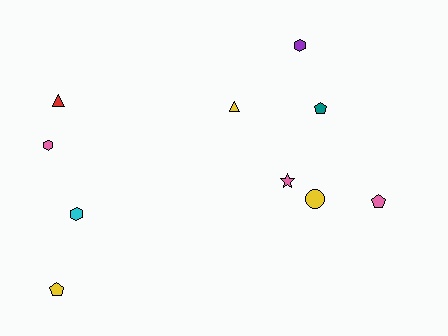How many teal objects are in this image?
There is 1 teal object.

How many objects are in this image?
There are 10 objects.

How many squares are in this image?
There are no squares.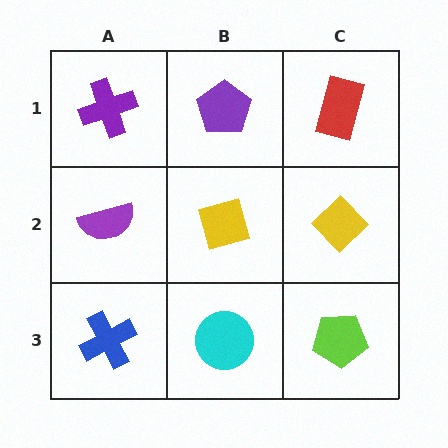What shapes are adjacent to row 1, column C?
A yellow diamond (row 2, column C), a purple pentagon (row 1, column B).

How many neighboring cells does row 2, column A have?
3.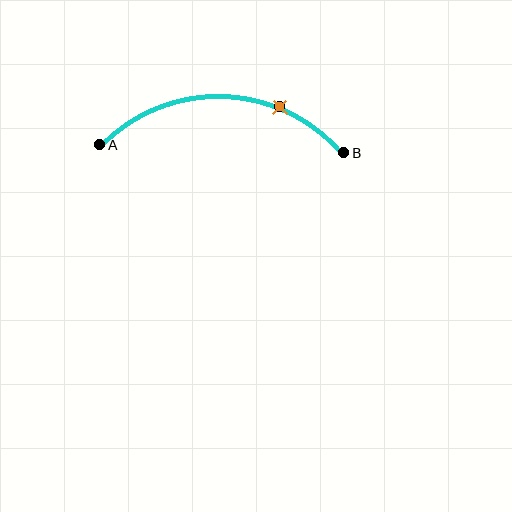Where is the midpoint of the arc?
The arc midpoint is the point on the curve farthest from the straight line joining A and B. It sits above that line.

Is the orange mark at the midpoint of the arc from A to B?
No. The orange mark lies on the arc but is closer to endpoint B. The arc midpoint would be at the point on the curve equidistant along the arc from both A and B.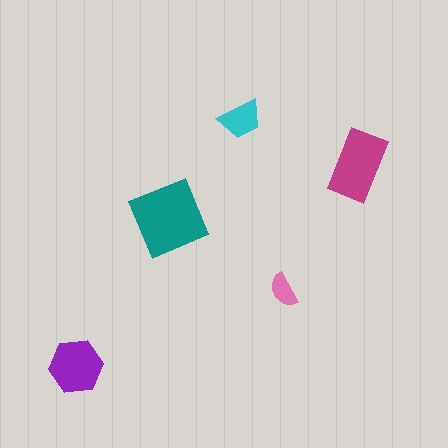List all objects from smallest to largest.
The pink semicircle, the cyan trapezoid, the purple hexagon, the magenta rectangle, the teal diamond.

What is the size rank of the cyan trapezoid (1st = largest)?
4th.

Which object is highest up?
The cyan trapezoid is topmost.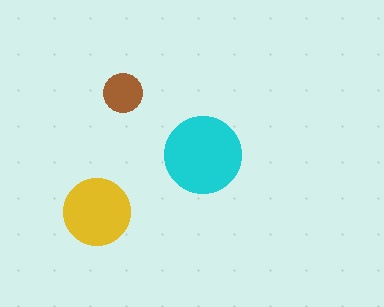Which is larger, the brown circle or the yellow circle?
The yellow one.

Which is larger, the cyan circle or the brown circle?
The cyan one.